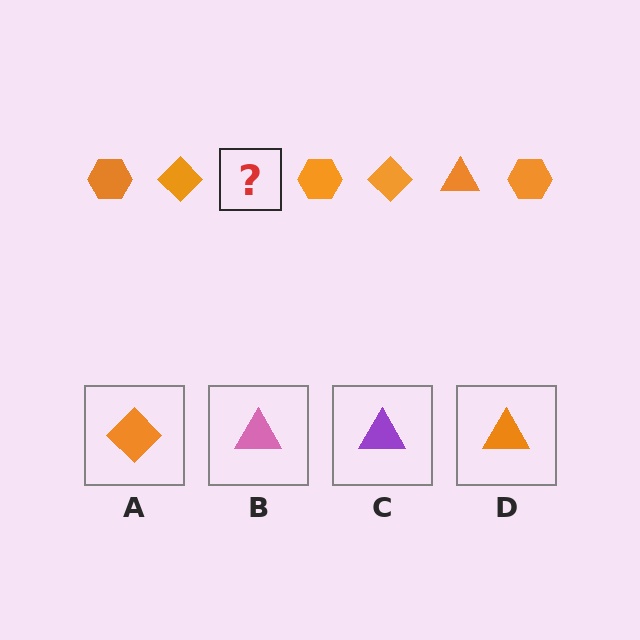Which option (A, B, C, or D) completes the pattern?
D.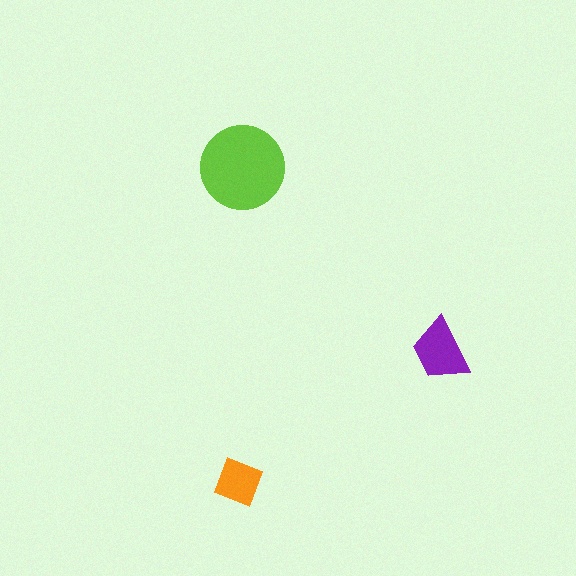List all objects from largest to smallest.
The lime circle, the purple trapezoid, the orange square.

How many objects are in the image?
There are 3 objects in the image.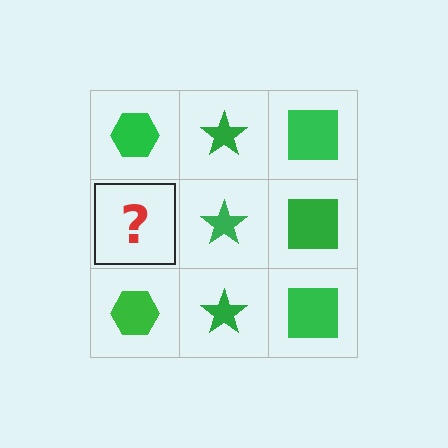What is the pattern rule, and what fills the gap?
The rule is that each column has a consistent shape. The gap should be filled with a green hexagon.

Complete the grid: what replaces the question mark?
The question mark should be replaced with a green hexagon.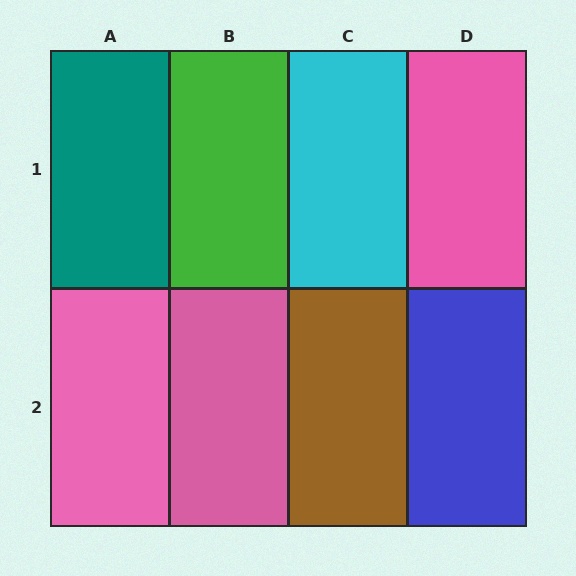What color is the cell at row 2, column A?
Pink.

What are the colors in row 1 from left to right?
Teal, green, cyan, pink.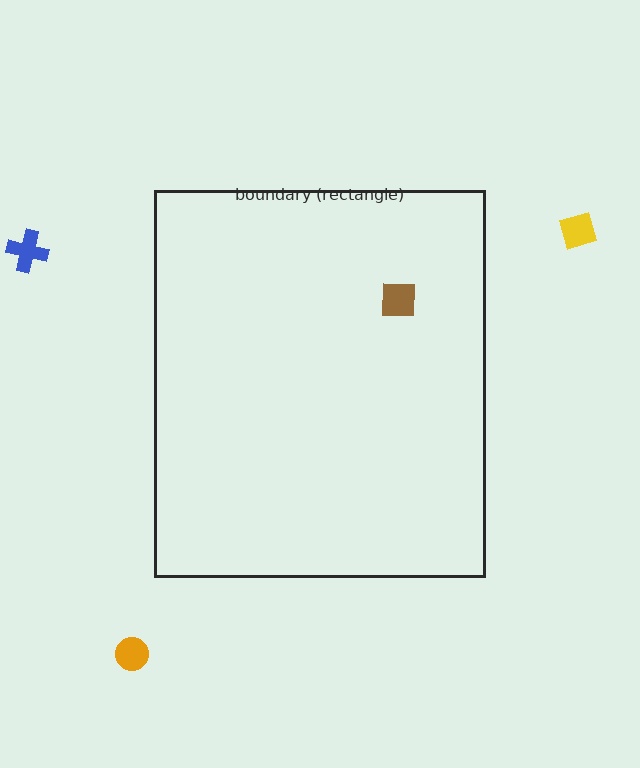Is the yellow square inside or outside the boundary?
Outside.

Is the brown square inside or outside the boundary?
Inside.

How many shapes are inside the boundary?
1 inside, 3 outside.